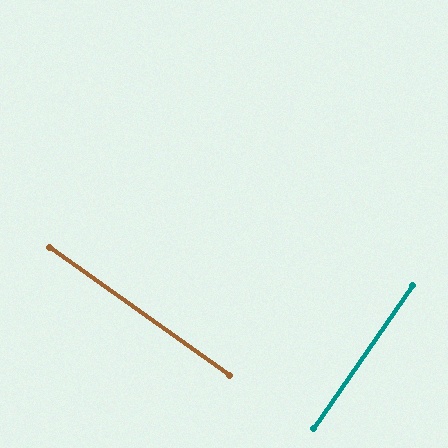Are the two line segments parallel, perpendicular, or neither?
Perpendicular — they meet at approximately 89°.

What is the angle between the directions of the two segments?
Approximately 89 degrees.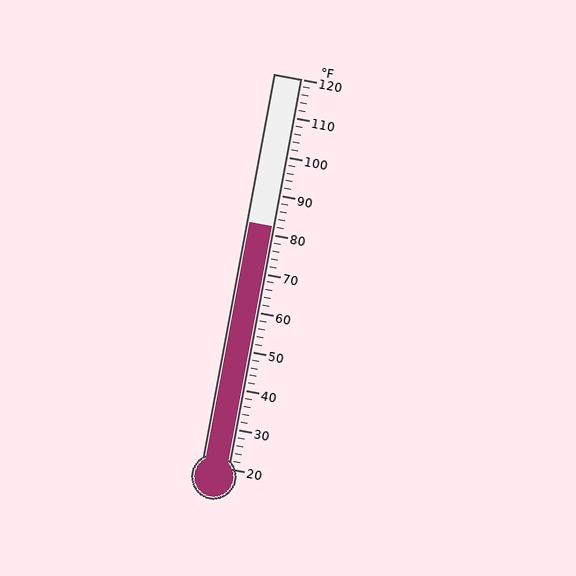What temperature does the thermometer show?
The thermometer shows approximately 82°F.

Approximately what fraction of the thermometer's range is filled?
The thermometer is filled to approximately 60% of its range.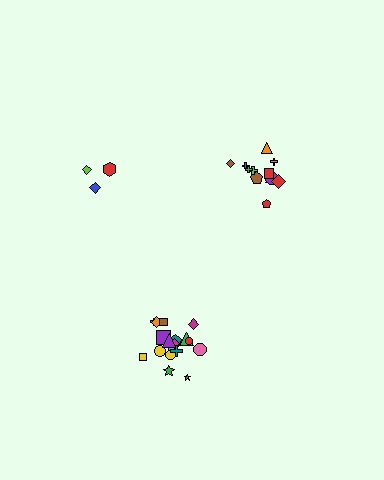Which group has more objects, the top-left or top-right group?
The top-right group.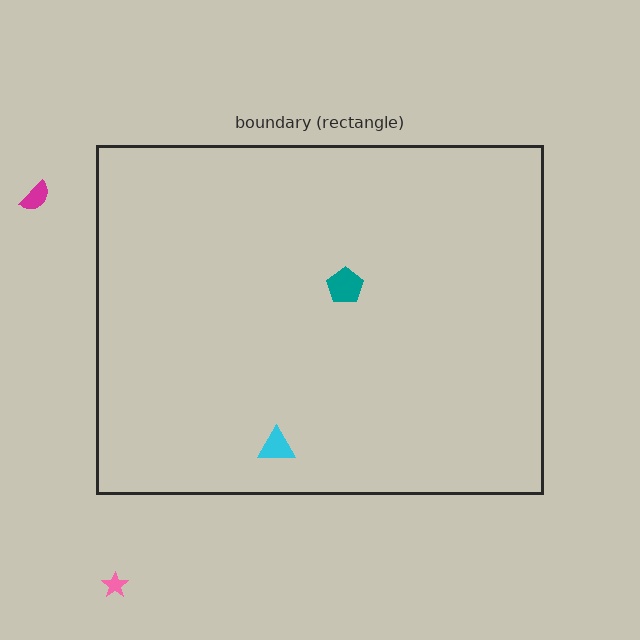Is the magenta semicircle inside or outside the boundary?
Outside.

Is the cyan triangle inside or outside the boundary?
Inside.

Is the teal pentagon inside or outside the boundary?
Inside.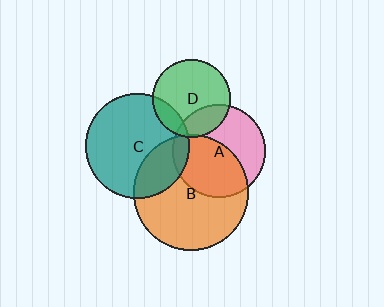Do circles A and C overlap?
Yes.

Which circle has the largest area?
Circle B (orange).